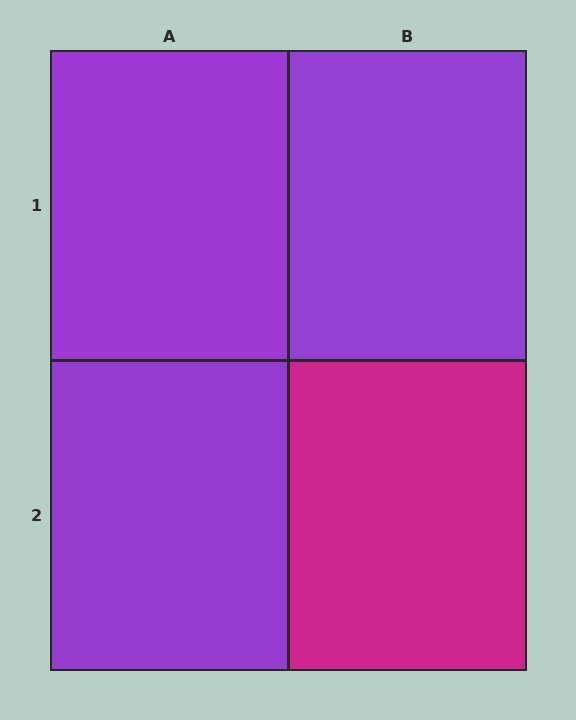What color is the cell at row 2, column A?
Purple.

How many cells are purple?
3 cells are purple.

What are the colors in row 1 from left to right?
Purple, purple.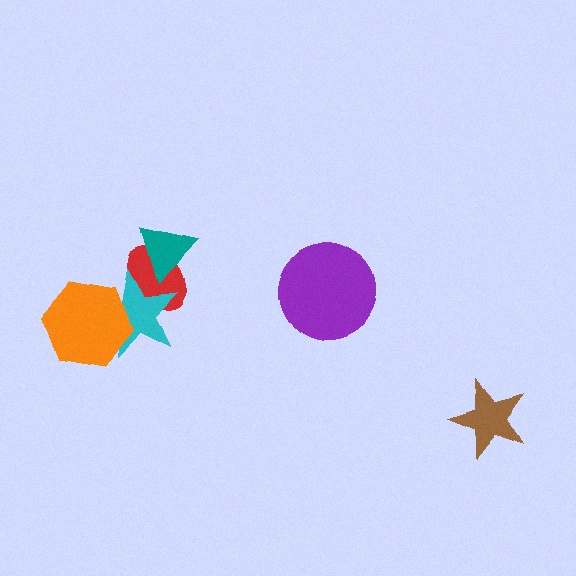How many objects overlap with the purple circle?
0 objects overlap with the purple circle.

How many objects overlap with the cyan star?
3 objects overlap with the cyan star.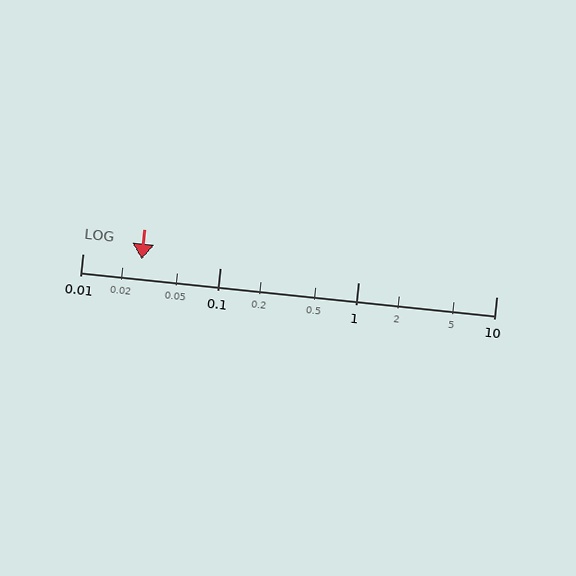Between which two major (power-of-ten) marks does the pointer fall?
The pointer is between 0.01 and 0.1.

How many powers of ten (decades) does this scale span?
The scale spans 3 decades, from 0.01 to 10.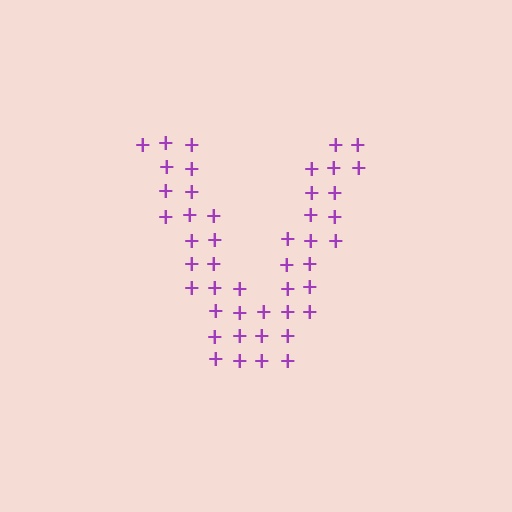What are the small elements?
The small elements are plus signs.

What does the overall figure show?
The overall figure shows the letter V.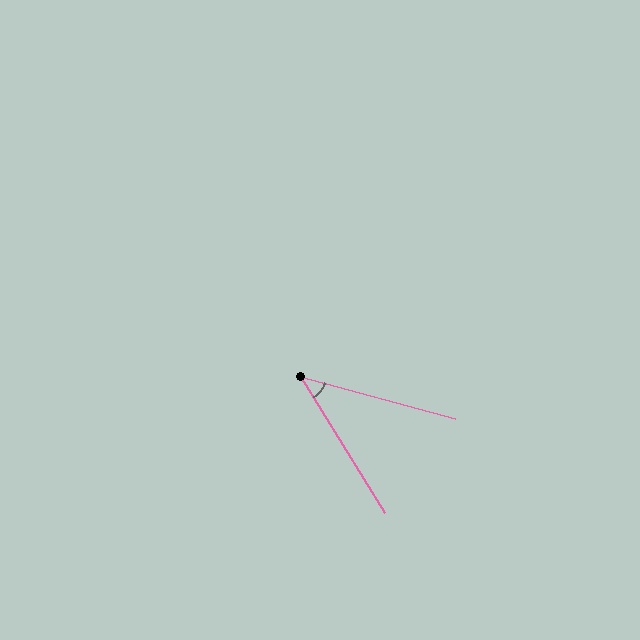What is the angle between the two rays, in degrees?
Approximately 43 degrees.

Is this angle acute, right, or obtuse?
It is acute.